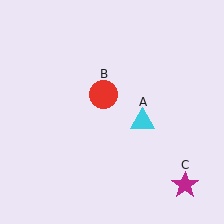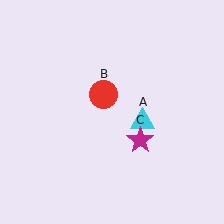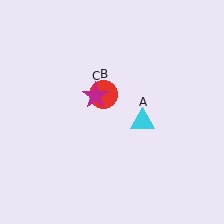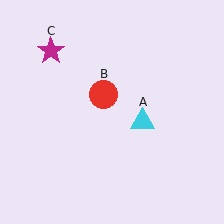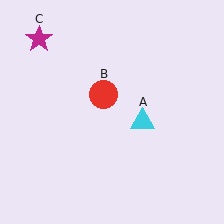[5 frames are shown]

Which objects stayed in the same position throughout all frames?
Cyan triangle (object A) and red circle (object B) remained stationary.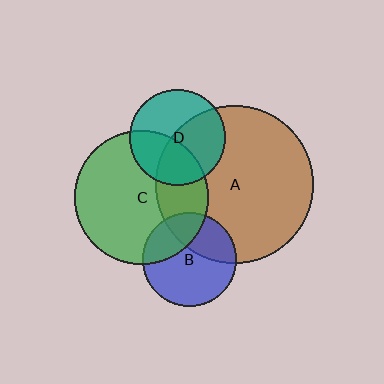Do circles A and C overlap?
Yes.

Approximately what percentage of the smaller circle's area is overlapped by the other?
Approximately 30%.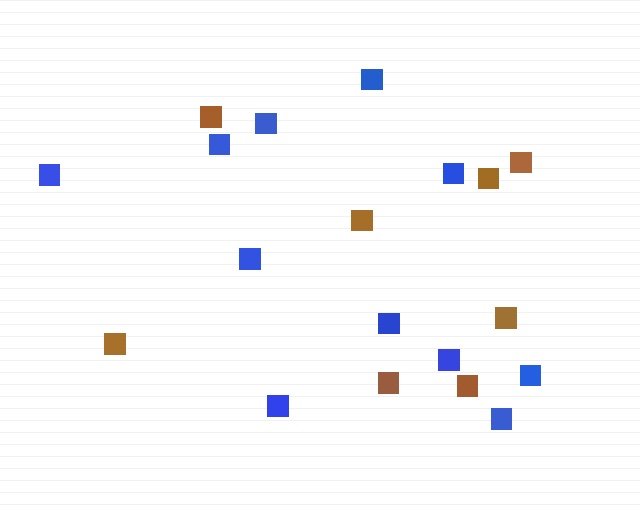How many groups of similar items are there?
There are 2 groups: one group of blue squares (11) and one group of brown squares (8).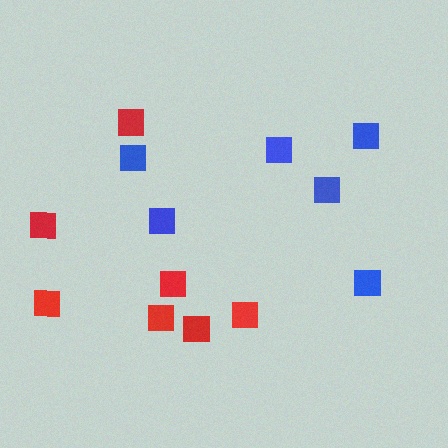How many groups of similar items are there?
There are 2 groups: one group of red squares (7) and one group of blue squares (6).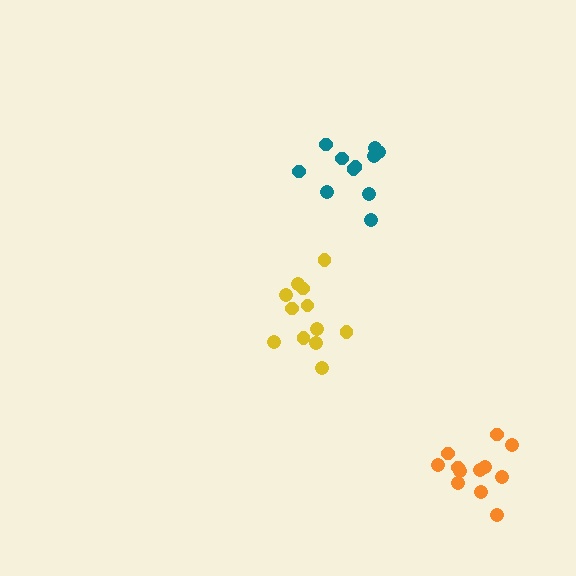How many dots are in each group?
Group 1: 12 dots, Group 2: 12 dots, Group 3: 11 dots (35 total).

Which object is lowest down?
The orange cluster is bottommost.